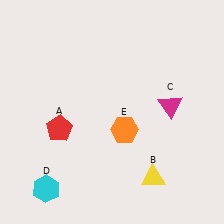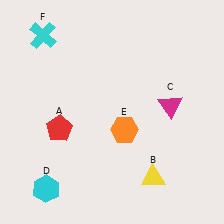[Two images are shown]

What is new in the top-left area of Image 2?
A cyan cross (F) was added in the top-left area of Image 2.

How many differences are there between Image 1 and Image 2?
There is 1 difference between the two images.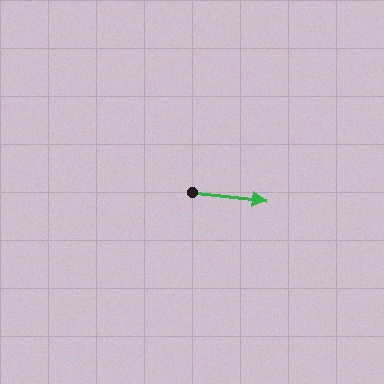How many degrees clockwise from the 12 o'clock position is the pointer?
Approximately 96 degrees.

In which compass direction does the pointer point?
East.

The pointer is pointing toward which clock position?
Roughly 3 o'clock.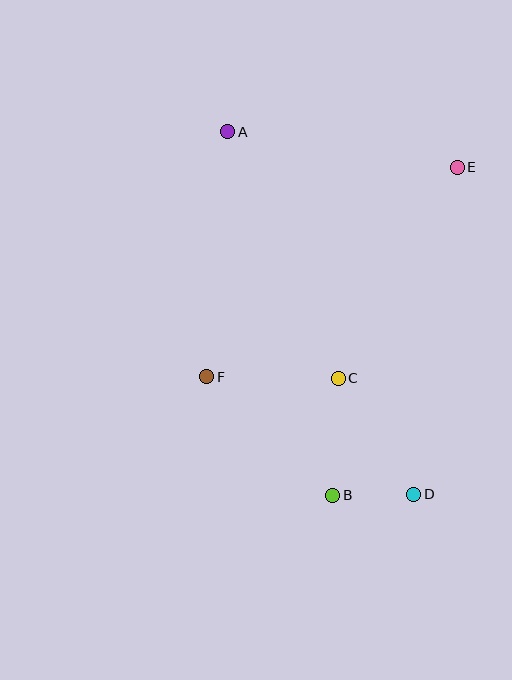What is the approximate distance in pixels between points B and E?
The distance between B and E is approximately 351 pixels.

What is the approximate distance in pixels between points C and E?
The distance between C and E is approximately 242 pixels.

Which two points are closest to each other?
Points B and D are closest to each other.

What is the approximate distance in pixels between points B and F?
The distance between B and F is approximately 173 pixels.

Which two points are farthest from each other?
Points A and D are farthest from each other.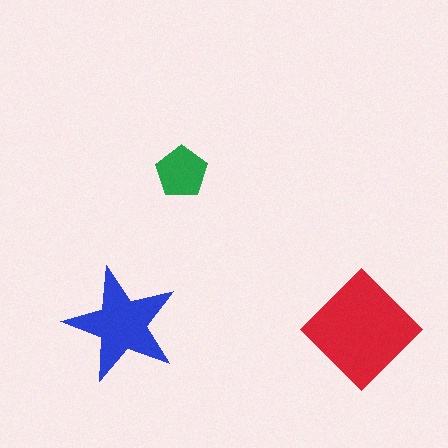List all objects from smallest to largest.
The green pentagon, the blue star, the red diamond.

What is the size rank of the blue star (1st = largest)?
2nd.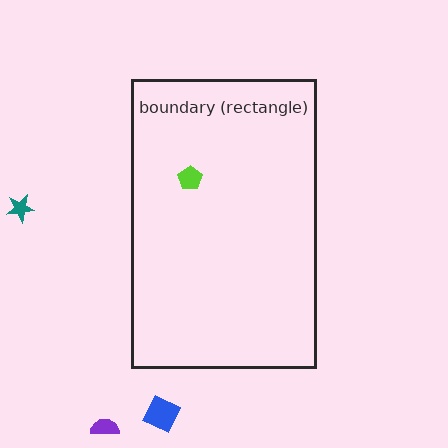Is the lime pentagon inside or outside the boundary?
Inside.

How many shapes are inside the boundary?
1 inside, 3 outside.